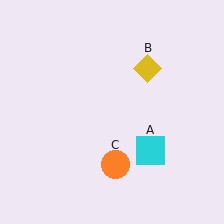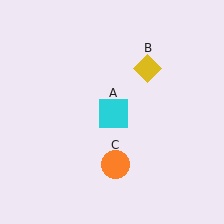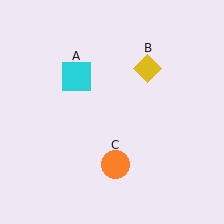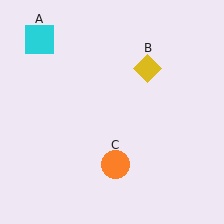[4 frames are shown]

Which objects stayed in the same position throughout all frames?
Yellow diamond (object B) and orange circle (object C) remained stationary.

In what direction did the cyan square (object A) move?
The cyan square (object A) moved up and to the left.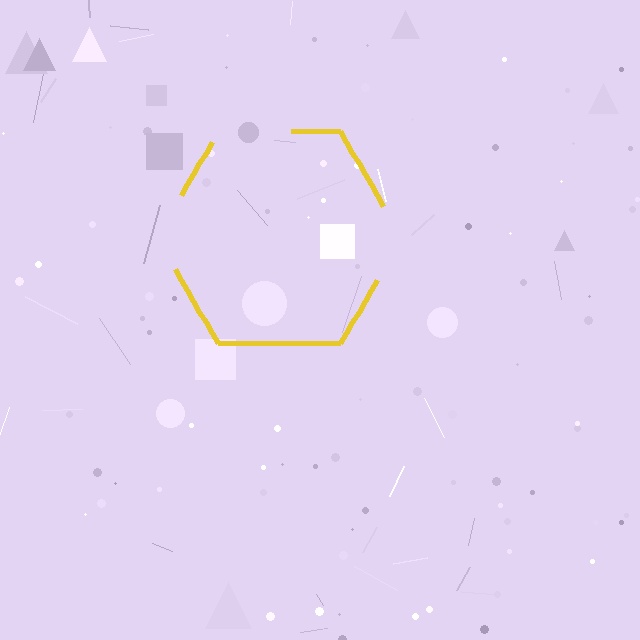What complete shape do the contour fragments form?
The contour fragments form a hexagon.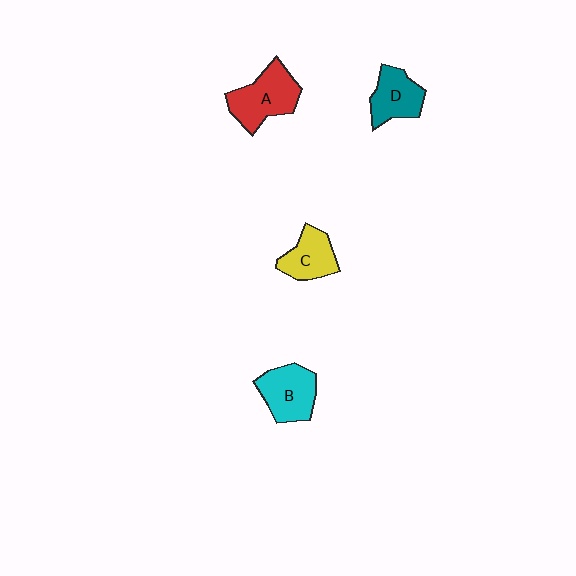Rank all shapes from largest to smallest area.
From largest to smallest: A (red), B (cyan), D (teal), C (yellow).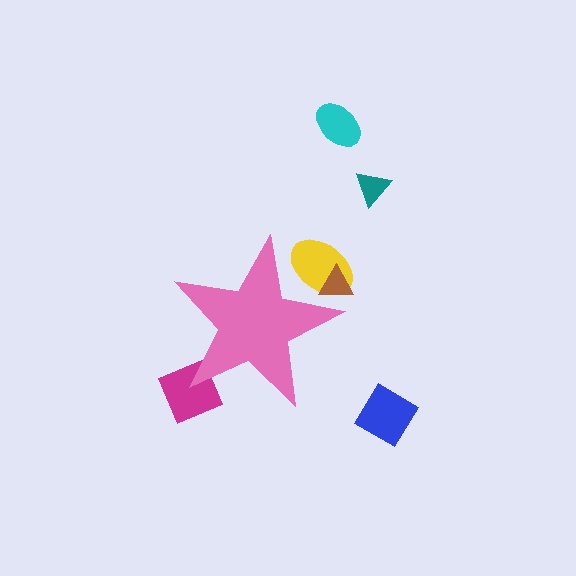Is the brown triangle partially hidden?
Yes, the brown triangle is partially hidden behind the pink star.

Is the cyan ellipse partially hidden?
No, the cyan ellipse is fully visible.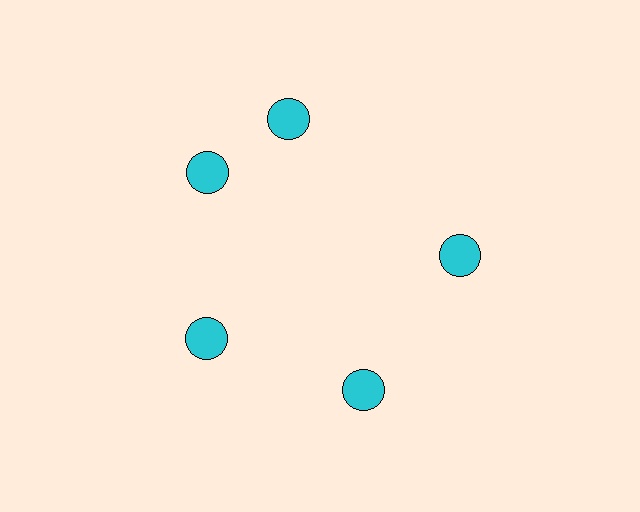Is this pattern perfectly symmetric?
No. The 5 cyan circles are arranged in a ring, but one element near the 1 o'clock position is rotated out of alignment along the ring, breaking the 5-fold rotational symmetry.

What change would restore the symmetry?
The symmetry would be restored by rotating it back into even spacing with its neighbors so that all 5 circles sit at equal angles and equal distance from the center.